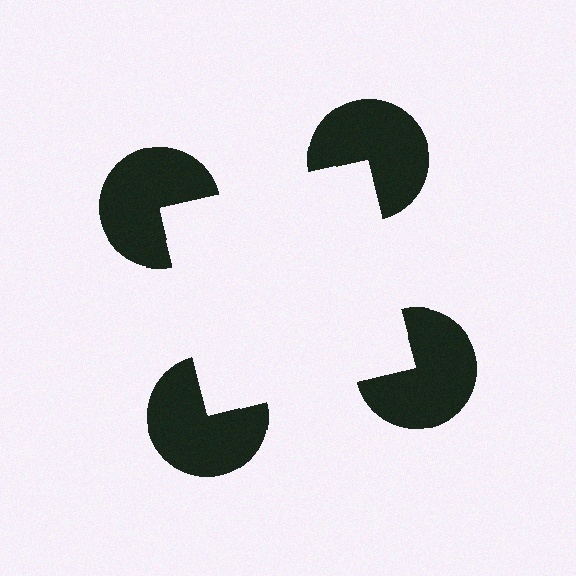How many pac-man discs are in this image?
There are 4 — one at each vertex of the illusory square.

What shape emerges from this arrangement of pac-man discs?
An illusory square — its edges are inferred from the aligned wedge cuts in the pac-man discs, not physically drawn.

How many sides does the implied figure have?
4 sides.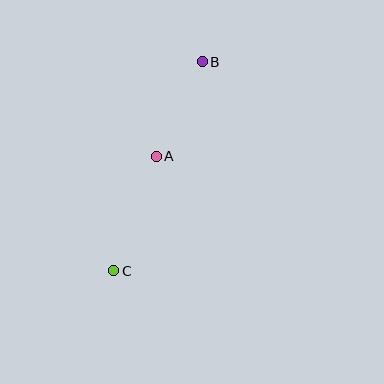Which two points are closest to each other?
Points A and B are closest to each other.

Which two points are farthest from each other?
Points B and C are farthest from each other.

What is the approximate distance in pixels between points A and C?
The distance between A and C is approximately 122 pixels.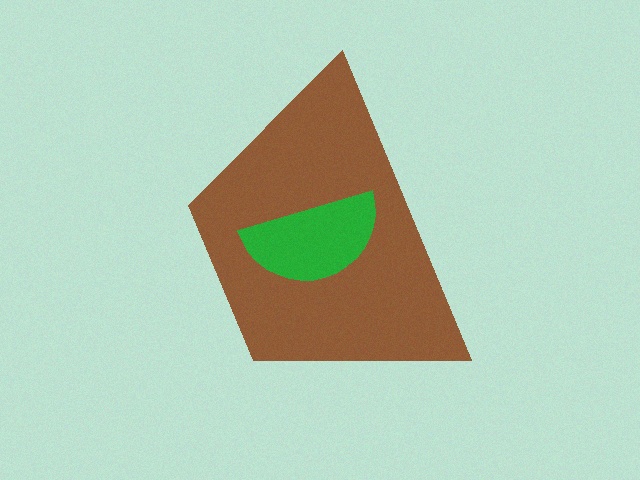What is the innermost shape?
The green semicircle.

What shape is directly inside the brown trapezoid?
The green semicircle.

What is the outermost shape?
The brown trapezoid.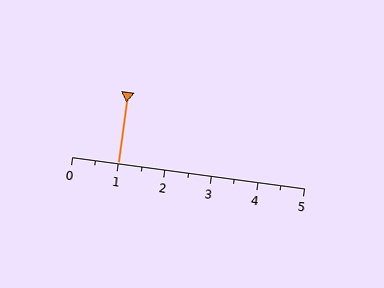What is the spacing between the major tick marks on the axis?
The major ticks are spaced 1 apart.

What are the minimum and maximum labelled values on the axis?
The axis runs from 0 to 5.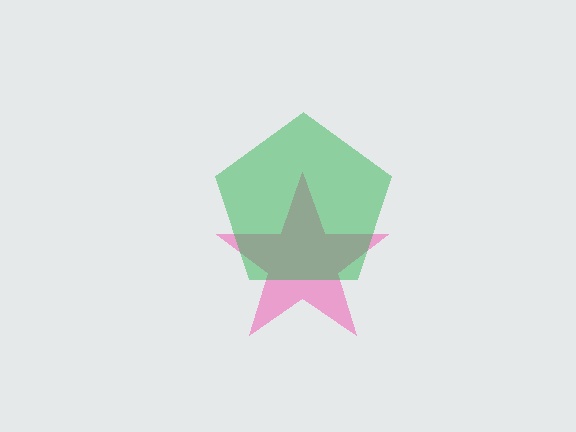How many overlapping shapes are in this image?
There are 2 overlapping shapes in the image.